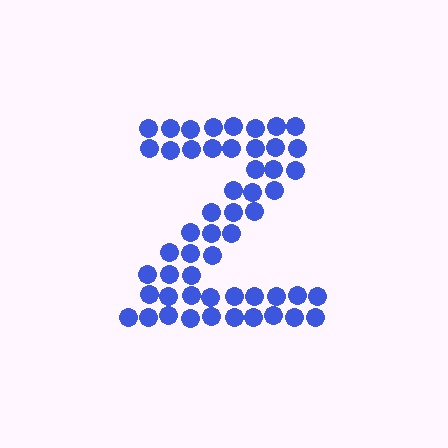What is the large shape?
The large shape is the letter Z.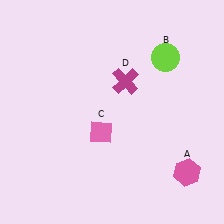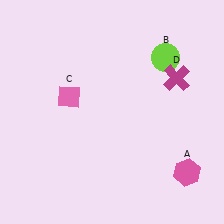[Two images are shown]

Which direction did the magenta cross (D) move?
The magenta cross (D) moved right.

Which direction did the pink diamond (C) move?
The pink diamond (C) moved up.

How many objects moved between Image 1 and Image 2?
2 objects moved between the two images.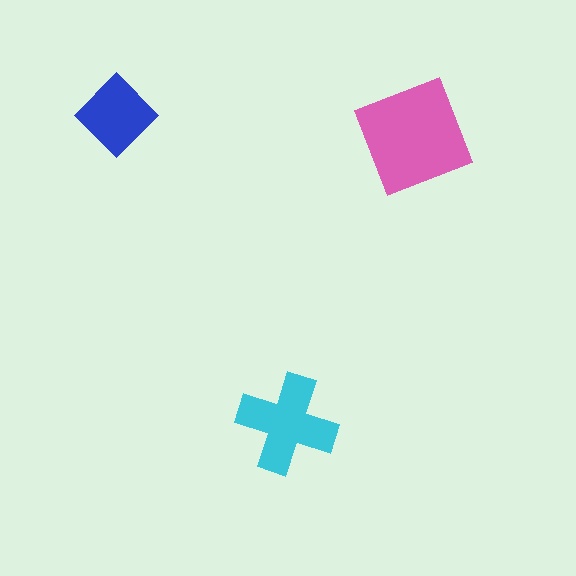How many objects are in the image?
There are 3 objects in the image.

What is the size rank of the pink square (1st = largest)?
1st.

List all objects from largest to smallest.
The pink square, the cyan cross, the blue diamond.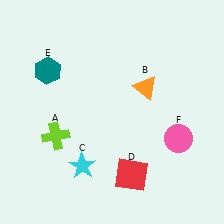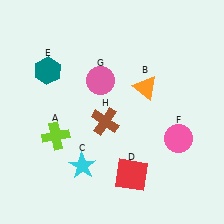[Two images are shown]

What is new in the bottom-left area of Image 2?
A brown cross (H) was added in the bottom-left area of Image 2.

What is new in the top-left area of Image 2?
A pink circle (G) was added in the top-left area of Image 2.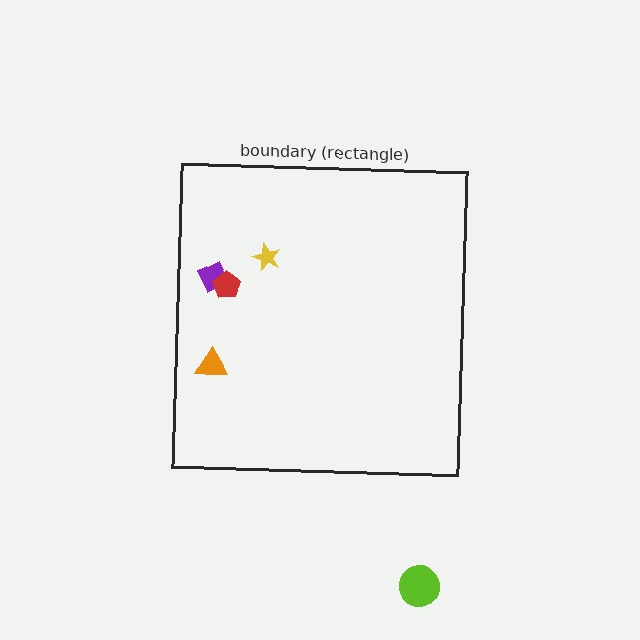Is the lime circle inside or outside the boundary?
Outside.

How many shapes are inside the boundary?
4 inside, 1 outside.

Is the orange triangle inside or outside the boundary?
Inside.